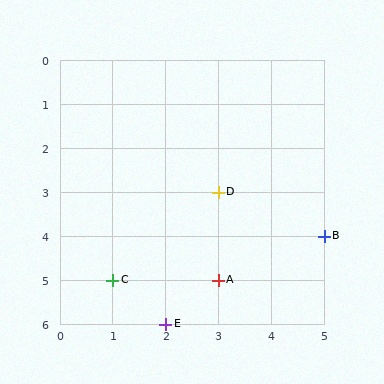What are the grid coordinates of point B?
Point B is at grid coordinates (5, 4).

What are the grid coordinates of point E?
Point E is at grid coordinates (2, 6).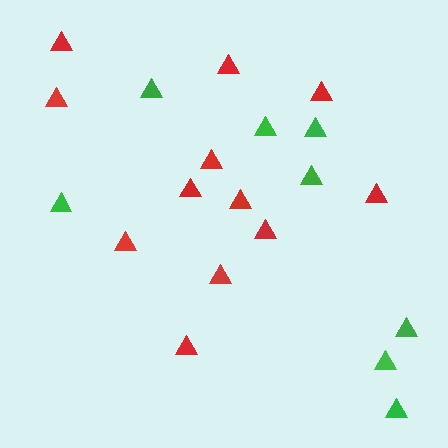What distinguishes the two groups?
There are 2 groups: one group of green triangles (8) and one group of red triangles (12).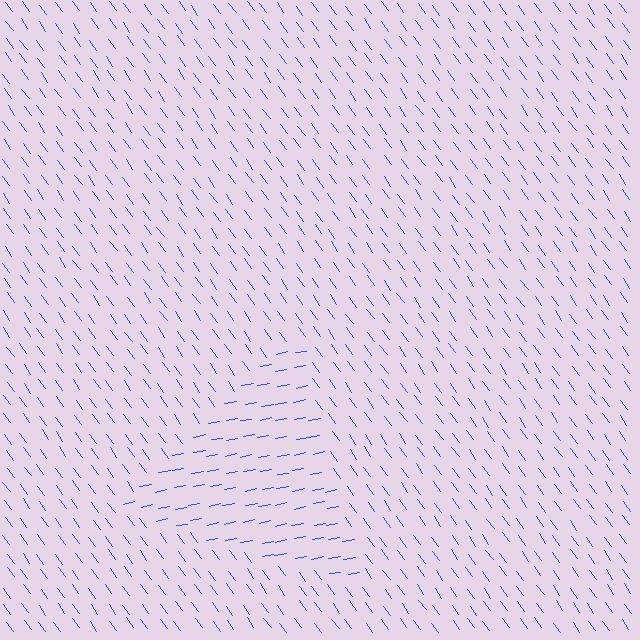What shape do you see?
I see a triangle.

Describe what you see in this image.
The image is filled with small blue line segments. A triangle region in the image has lines oriented differently from the surrounding lines, creating a visible texture boundary.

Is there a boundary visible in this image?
Yes, there is a texture boundary formed by a change in line orientation.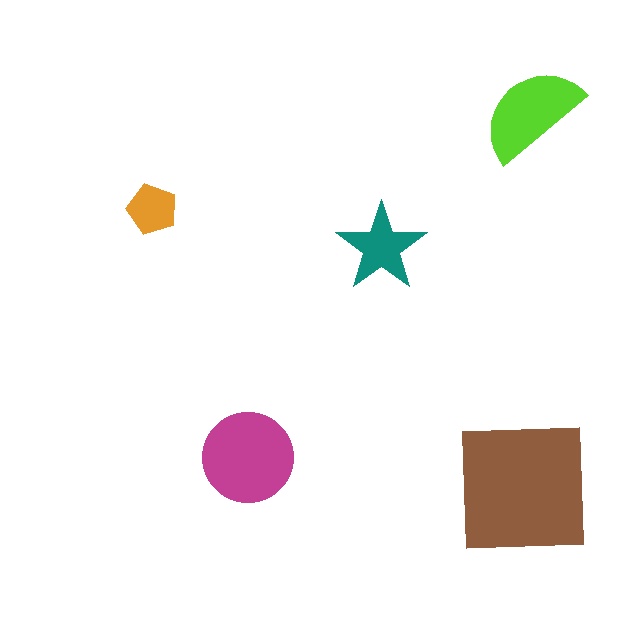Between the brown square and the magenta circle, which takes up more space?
The brown square.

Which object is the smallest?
The orange pentagon.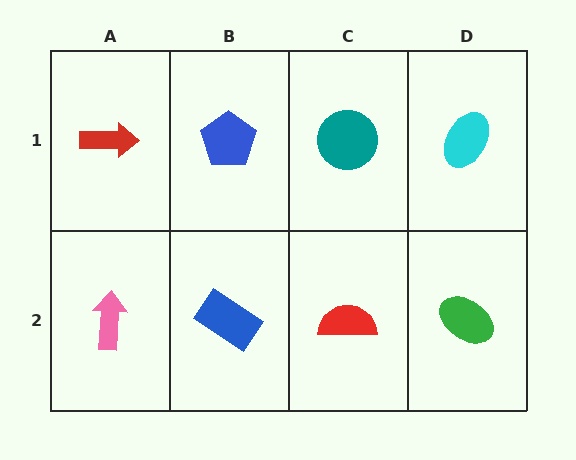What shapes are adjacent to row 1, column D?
A green ellipse (row 2, column D), a teal circle (row 1, column C).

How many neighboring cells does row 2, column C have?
3.